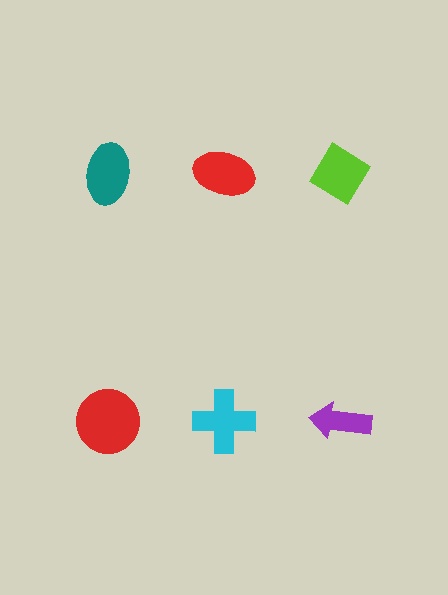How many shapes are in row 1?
3 shapes.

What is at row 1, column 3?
A lime diamond.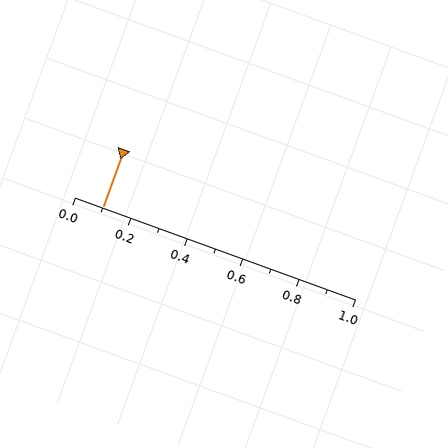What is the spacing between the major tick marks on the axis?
The major ticks are spaced 0.2 apart.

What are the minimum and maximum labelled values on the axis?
The axis runs from 0.0 to 1.0.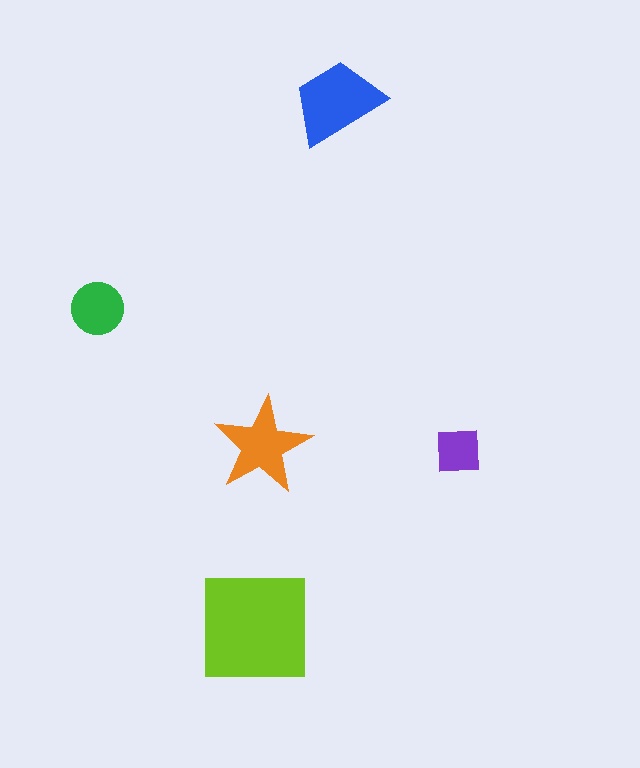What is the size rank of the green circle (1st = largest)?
4th.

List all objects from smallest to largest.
The purple square, the green circle, the orange star, the blue trapezoid, the lime square.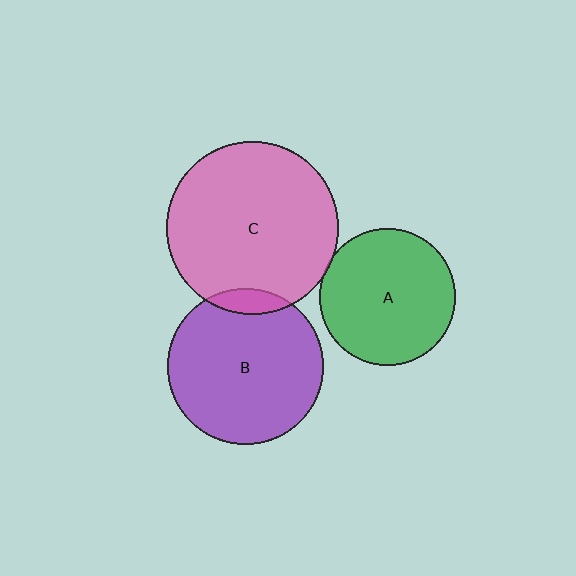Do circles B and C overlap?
Yes.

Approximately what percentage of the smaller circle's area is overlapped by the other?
Approximately 10%.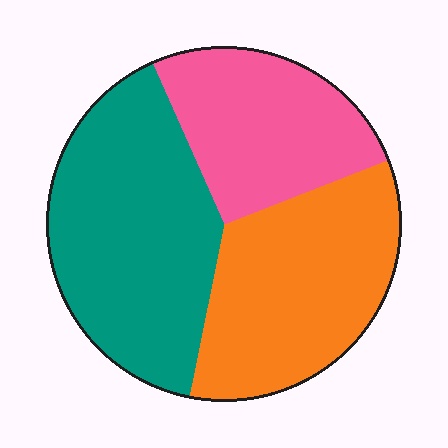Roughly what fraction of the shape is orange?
Orange covers roughly 35% of the shape.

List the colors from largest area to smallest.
From largest to smallest: teal, orange, pink.